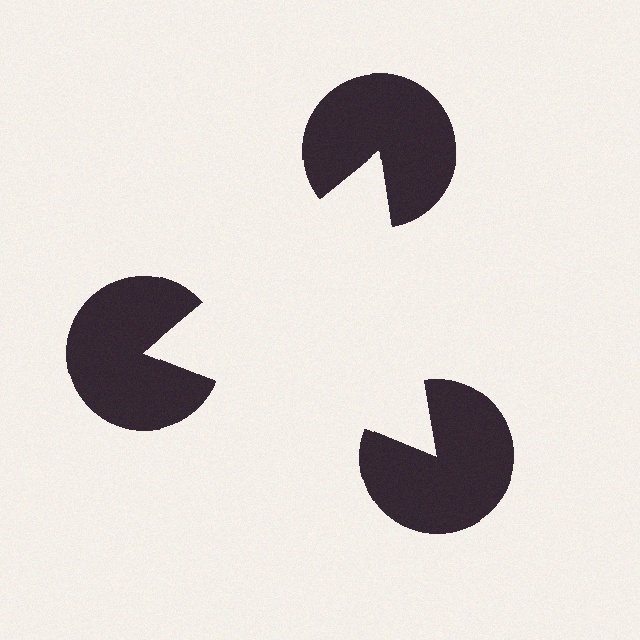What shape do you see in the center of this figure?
An illusory triangle — its edges are inferred from the aligned wedge cuts in the pac-man discs, not physically drawn.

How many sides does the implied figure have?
3 sides.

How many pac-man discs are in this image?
There are 3 — one at each vertex of the illusory triangle.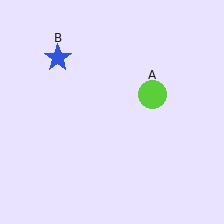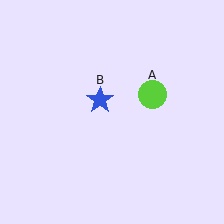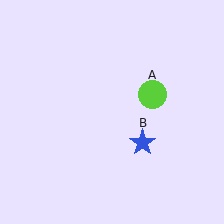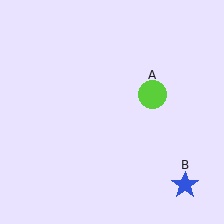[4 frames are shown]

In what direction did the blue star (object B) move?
The blue star (object B) moved down and to the right.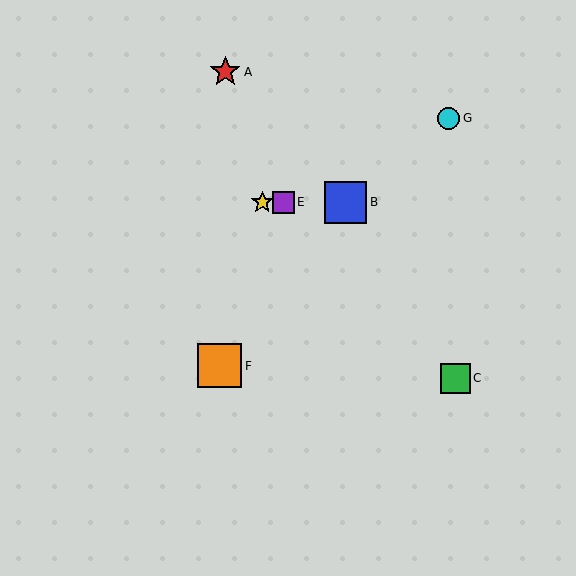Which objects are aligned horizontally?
Objects B, D, E are aligned horizontally.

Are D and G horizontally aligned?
No, D is at y≈202 and G is at y≈118.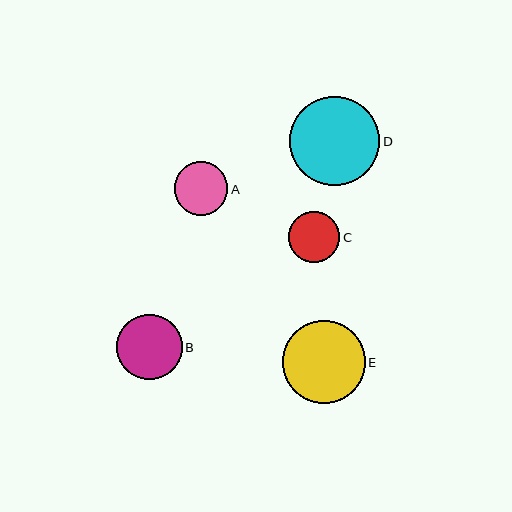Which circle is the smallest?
Circle C is the smallest with a size of approximately 51 pixels.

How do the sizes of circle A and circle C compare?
Circle A and circle C are approximately the same size.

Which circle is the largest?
Circle D is the largest with a size of approximately 90 pixels.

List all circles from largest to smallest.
From largest to smallest: D, E, B, A, C.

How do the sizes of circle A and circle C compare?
Circle A and circle C are approximately the same size.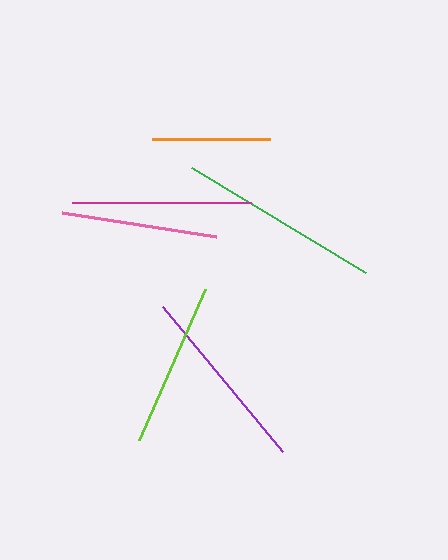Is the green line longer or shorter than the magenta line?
The green line is longer than the magenta line.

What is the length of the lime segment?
The lime segment is approximately 165 pixels long.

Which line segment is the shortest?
The orange line is the shortest at approximately 118 pixels.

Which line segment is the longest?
The green line is the longest at approximately 203 pixels.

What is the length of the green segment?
The green segment is approximately 203 pixels long.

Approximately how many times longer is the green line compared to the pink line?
The green line is approximately 1.3 times the length of the pink line.